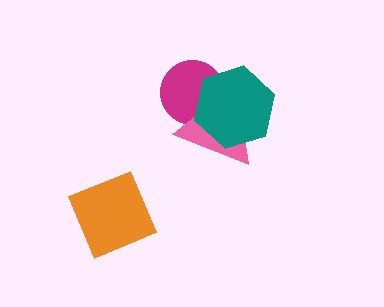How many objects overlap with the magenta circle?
2 objects overlap with the magenta circle.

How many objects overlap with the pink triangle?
2 objects overlap with the pink triangle.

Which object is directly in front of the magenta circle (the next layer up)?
The pink triangle is directly in front of the magenta circle.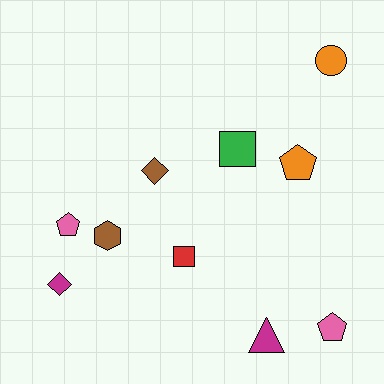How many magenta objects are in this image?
There are 2 magenta objects.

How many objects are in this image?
There are 10 objects.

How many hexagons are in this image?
There is 1 hexagon.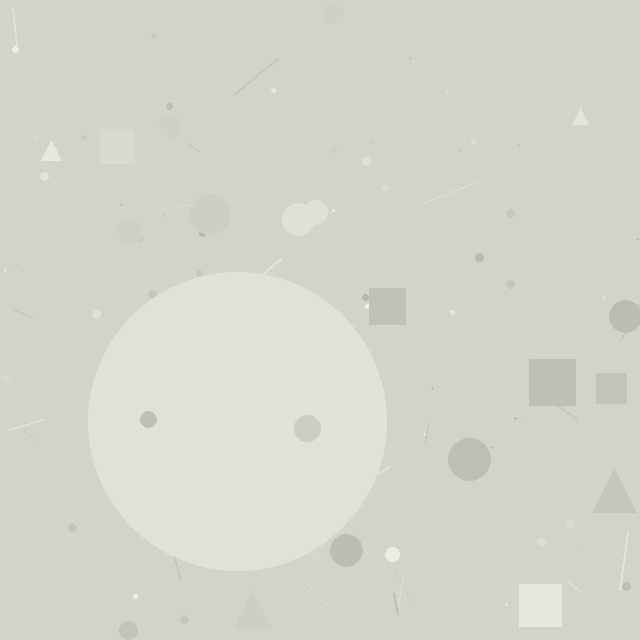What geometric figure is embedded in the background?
A circle is embedded in the background.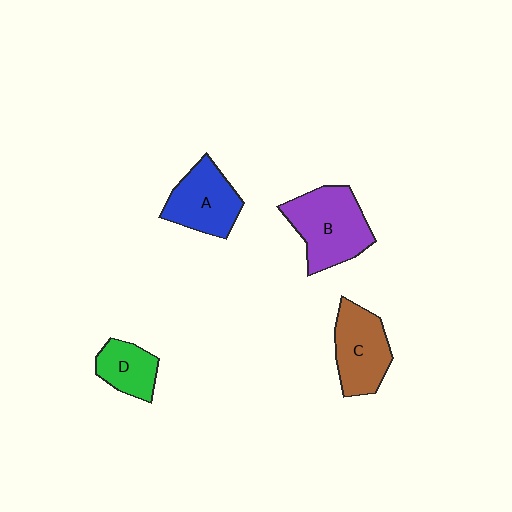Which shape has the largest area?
Shape B (purple).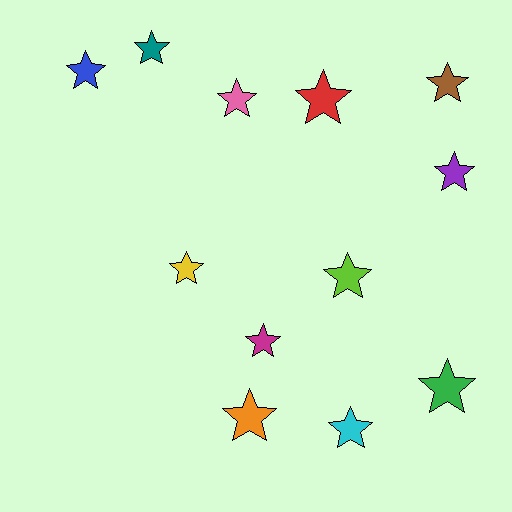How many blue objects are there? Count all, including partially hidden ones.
There is 1 blue object.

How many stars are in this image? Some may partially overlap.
There are 12 stars.